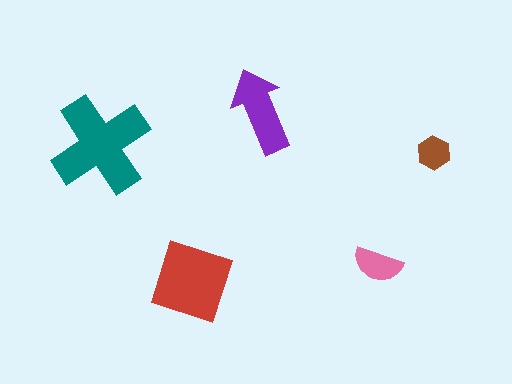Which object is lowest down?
The red square is bottommost.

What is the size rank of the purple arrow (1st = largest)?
3rd.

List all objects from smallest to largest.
The brown hexagon, the pink semicircle, the purple arrow, the red square, the teal cross.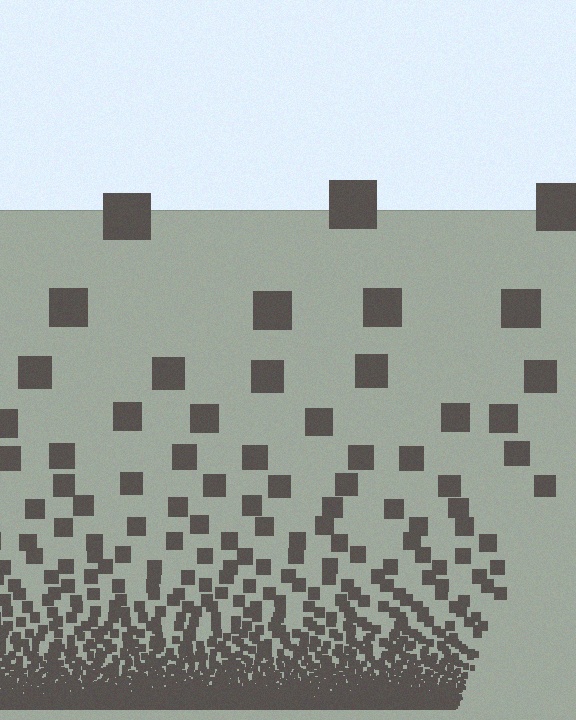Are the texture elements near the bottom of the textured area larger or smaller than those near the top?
Smaller. The gradient is inverted — elements near the bottom are smaller and denser.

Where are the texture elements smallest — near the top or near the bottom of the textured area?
Near the bottom.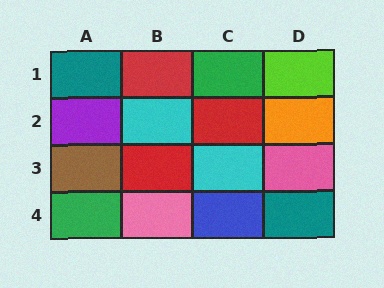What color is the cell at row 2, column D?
Orange.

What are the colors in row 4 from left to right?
Green, pink, blue, teal.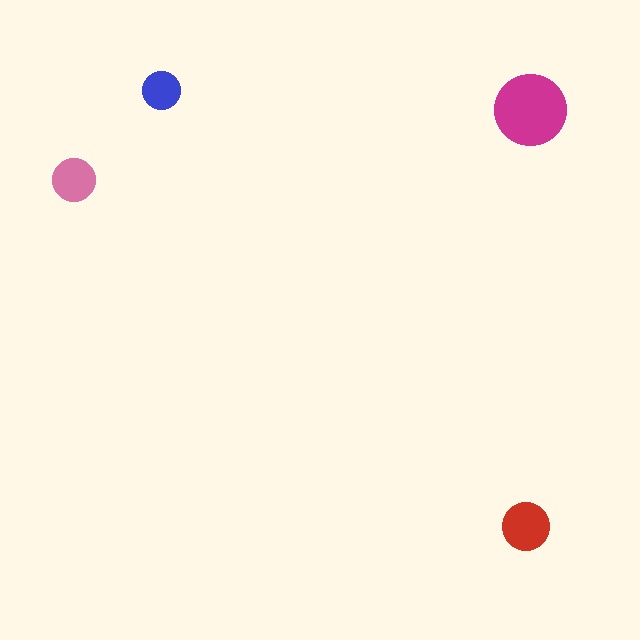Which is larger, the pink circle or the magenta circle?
The magenta one.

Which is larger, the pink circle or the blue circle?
The pink one.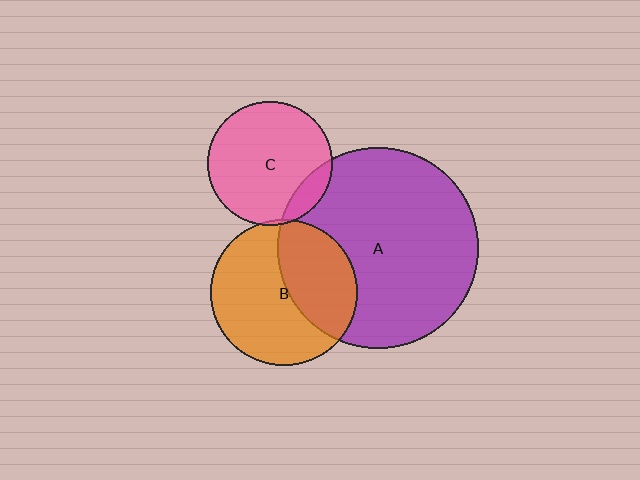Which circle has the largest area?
Circle A (purple).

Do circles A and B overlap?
Yes.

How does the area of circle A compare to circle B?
Approximately 1.9 times.